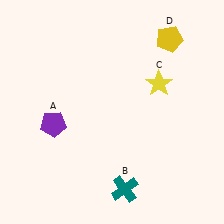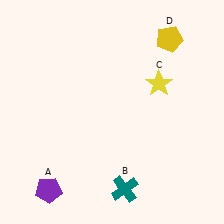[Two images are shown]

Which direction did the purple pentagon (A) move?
The purple pentagon (A) moved down.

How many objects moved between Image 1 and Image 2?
1 object moved between the two images.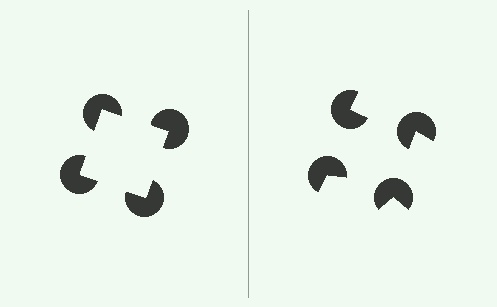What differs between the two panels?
The pac-man discs are positioned identically on both sides; only the wedge orientations differ. On the left they align to a square; on the right they are misaligned.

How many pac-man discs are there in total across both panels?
8 — 4 on each side.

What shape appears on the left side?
An illusory square.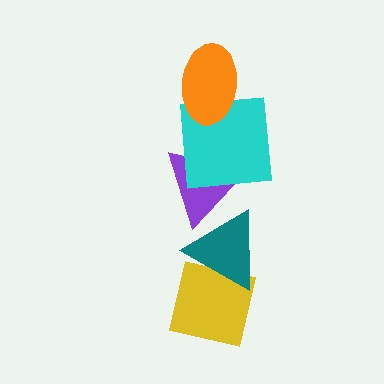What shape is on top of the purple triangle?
The cyan square is on top of the purple triangle.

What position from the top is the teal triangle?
The teal triangle is 4th from the top.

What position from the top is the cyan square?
The cyan square is 2nd from the top.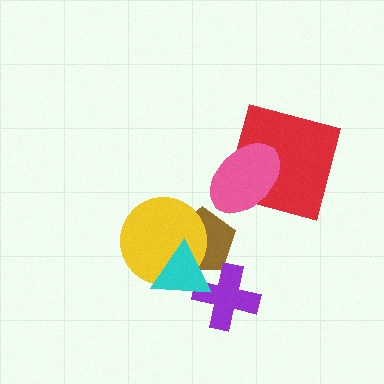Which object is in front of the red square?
The pink ellipse is in front of the red square.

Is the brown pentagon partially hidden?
Yes, it is partially covered by another shape.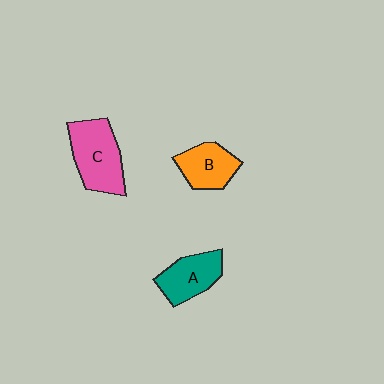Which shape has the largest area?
Shape C (pink).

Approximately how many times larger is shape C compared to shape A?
Approximately 1.3 times.